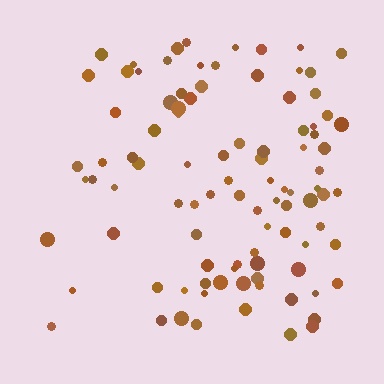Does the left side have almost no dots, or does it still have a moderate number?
Still a moderate number, just noticeably fewer than the right.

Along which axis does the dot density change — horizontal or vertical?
Horizontal.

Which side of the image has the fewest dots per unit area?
The left.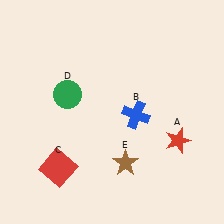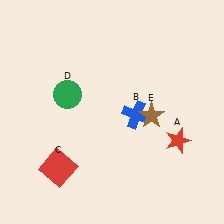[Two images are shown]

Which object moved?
The brown star (E) moved up.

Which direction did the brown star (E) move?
The brown star (E) moved up.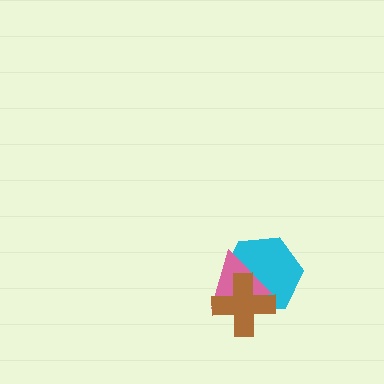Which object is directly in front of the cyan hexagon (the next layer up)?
The pink triangle is directly in front of the cyan hexagon.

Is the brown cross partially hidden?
No, no other shape covers it.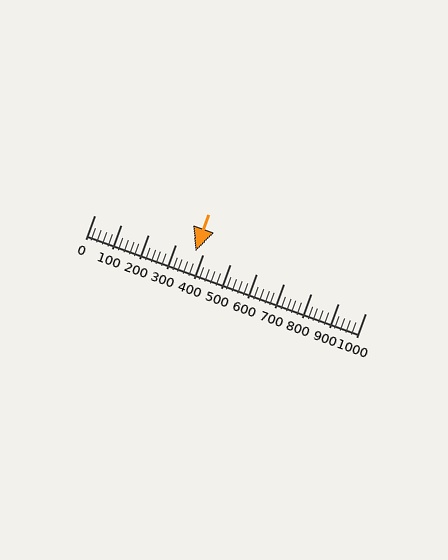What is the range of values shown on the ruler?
The ruler shows values from 0 to 1000.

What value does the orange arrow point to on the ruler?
The orange arrow points to approximately 372.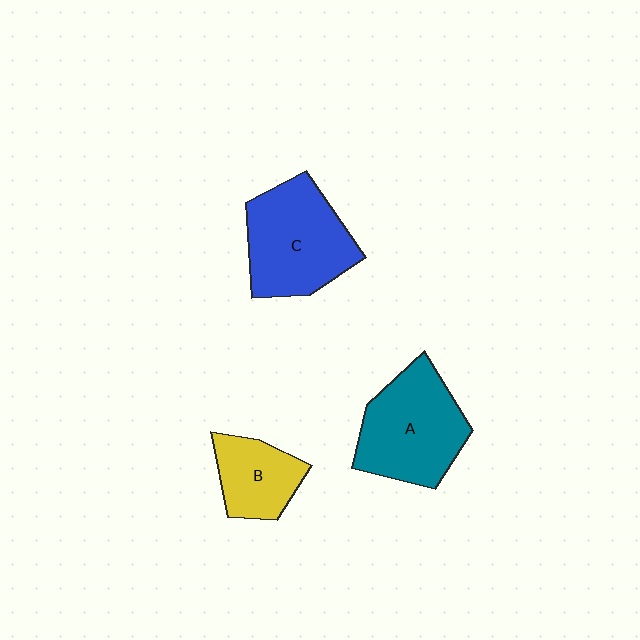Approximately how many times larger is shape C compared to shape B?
Approximately 1.7 times.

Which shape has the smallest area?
Shape B (yellow).